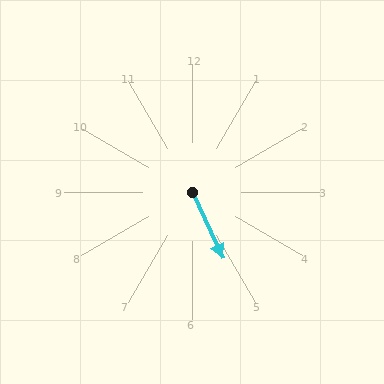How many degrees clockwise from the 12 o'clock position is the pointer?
Approximately 155 degrees.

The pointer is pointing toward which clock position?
Roughly 5 o'clock.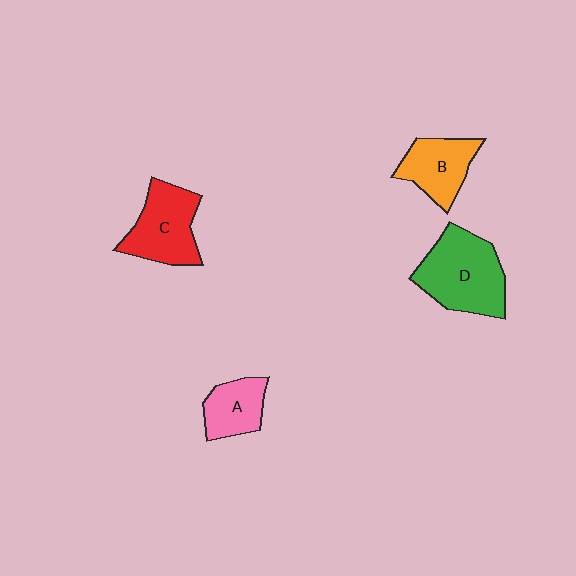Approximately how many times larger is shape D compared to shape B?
Approximately 1.6 times.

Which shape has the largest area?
Shape D (green).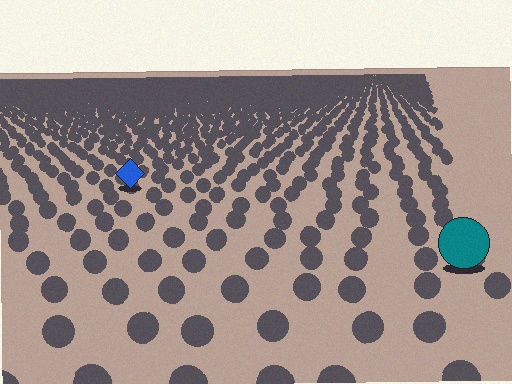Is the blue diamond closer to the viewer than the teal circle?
No. The teal circle is closer — you can tell from the texture gradient: the ground texture is coarser near it.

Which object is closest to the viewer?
The teal circle is closest. The texture marks near it are larger and more spread out.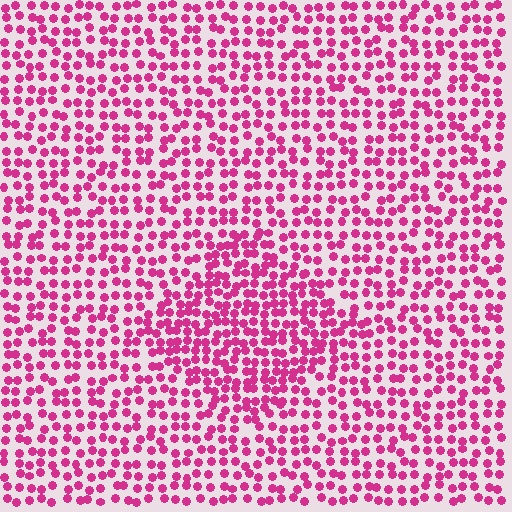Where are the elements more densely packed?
The elements are more densely packed inside the diamond boundary.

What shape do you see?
I see a diamond.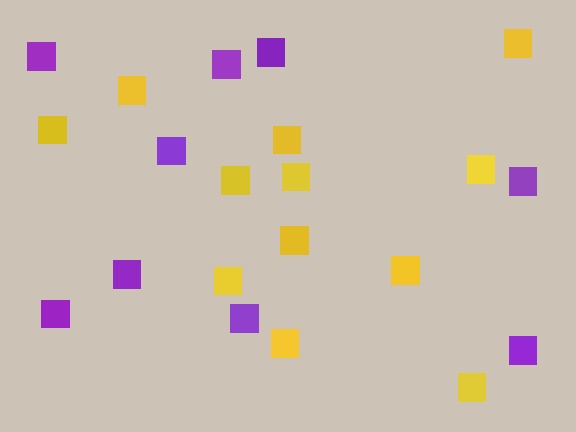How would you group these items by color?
There are 2 groups: one group of purple squares (9) and one group of yellow squares (12).